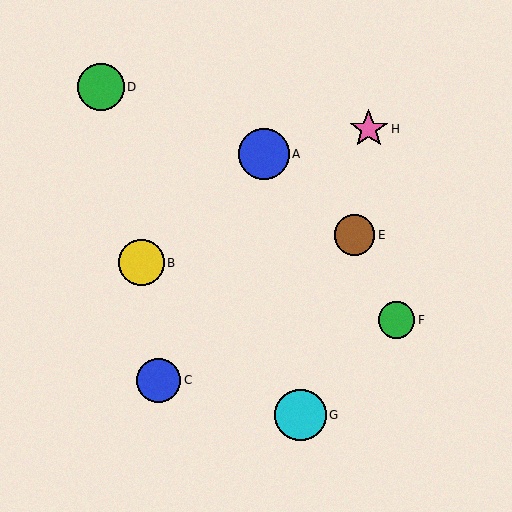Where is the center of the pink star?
The center of the pink star is at (369, 129).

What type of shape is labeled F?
Shape F is a green circle.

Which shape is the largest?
The cyan circle (labeled G) is the largest.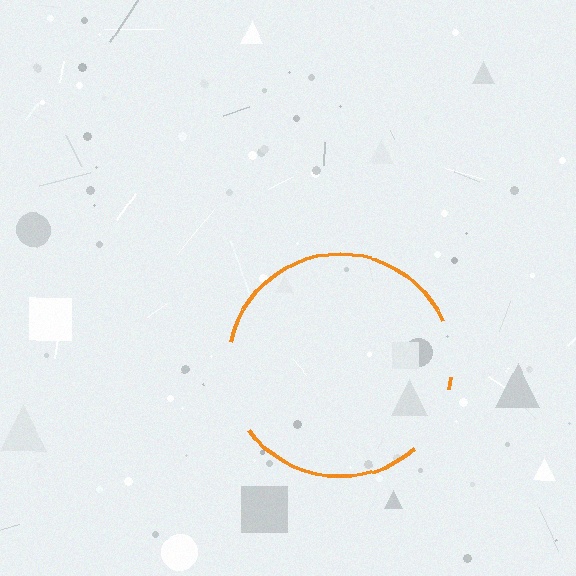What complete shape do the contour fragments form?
The contour fragments form a circle.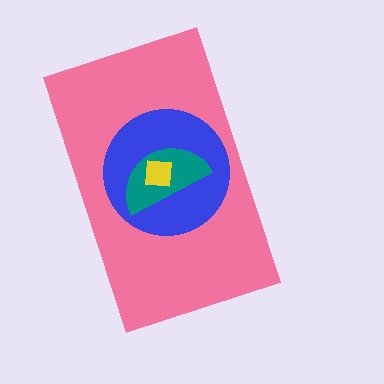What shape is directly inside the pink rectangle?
The blue circle.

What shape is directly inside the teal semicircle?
The yellow square.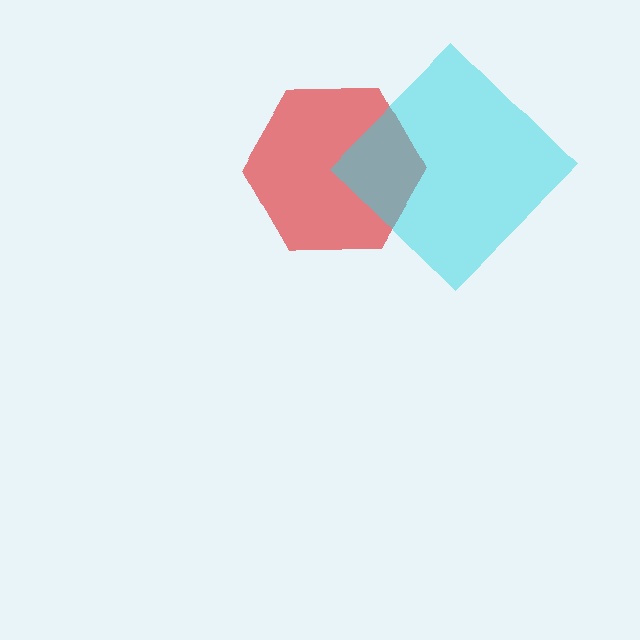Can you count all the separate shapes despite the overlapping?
Yes, there are 2 separate shapes.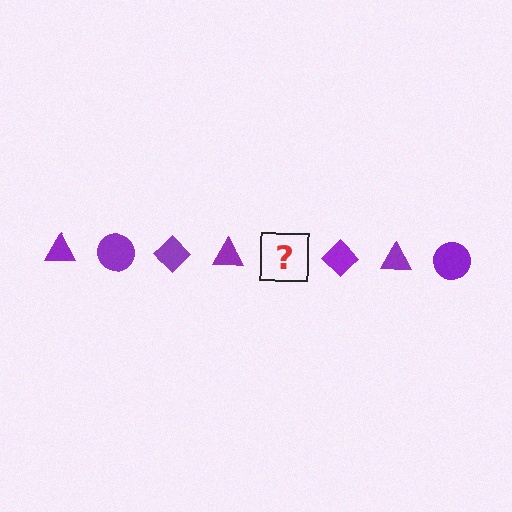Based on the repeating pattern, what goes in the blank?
The blank should be a purple circle.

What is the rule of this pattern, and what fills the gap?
The rule is that the pattern cycles through triangle, circle, diamond shapes in purple. The gap should be filled with a purple circle.